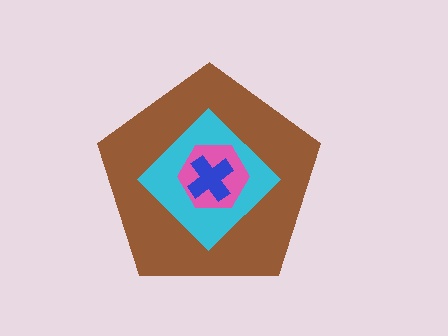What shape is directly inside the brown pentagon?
The cyan diamond.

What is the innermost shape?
The blue cross.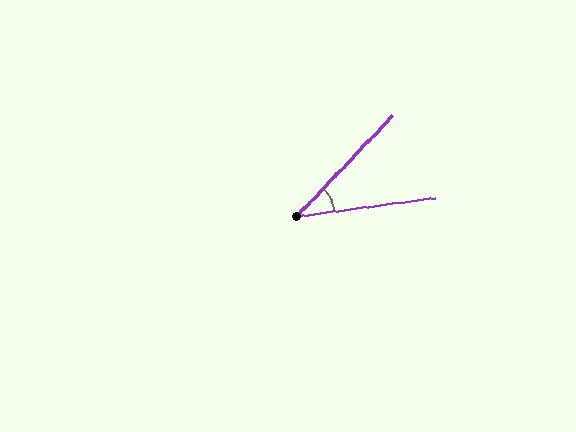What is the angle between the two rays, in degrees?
Approximately 39 degrees.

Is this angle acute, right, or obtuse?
It is acute.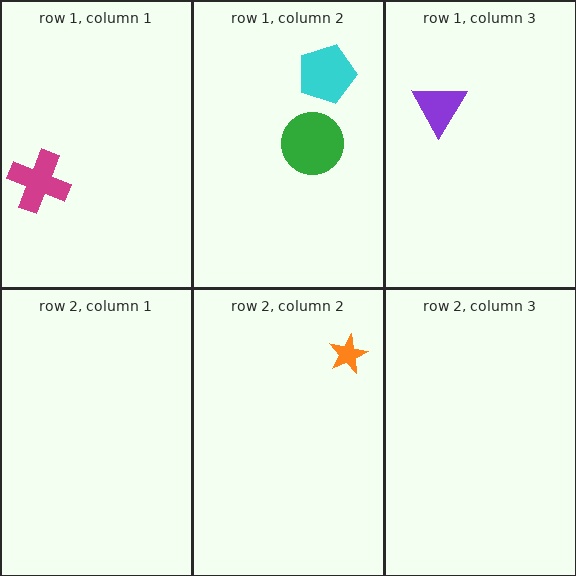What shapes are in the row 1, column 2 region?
The cyan pentagon, the green circle.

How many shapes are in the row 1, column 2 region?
2.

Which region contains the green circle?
The row 1, column 2 region.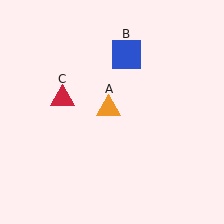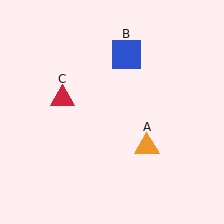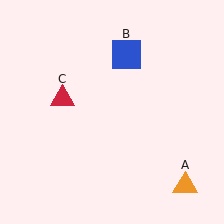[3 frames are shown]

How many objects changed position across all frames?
1 object changed position: orange triangle (object A).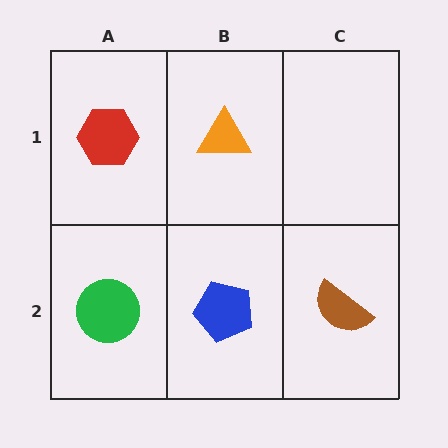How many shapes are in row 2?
3 shapes.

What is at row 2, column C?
A brown semicircle.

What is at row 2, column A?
A green circle.